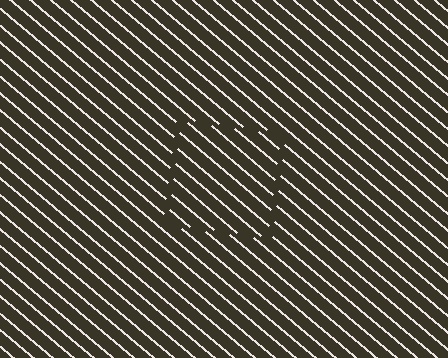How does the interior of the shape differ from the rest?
The interior of the shape contains the same grating, shifted by half a period — the contour is defined by the phase discontinuity where line-ends from the inner and outer gratings abut.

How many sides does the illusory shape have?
4 sides — the line-ends trace a square.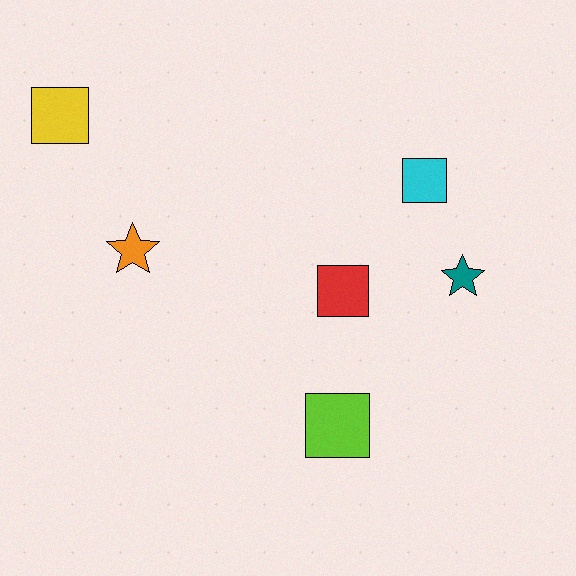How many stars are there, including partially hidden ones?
There are 2 stars.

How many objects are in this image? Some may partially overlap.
There are 6 objects.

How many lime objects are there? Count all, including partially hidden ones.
There is 1 lime object.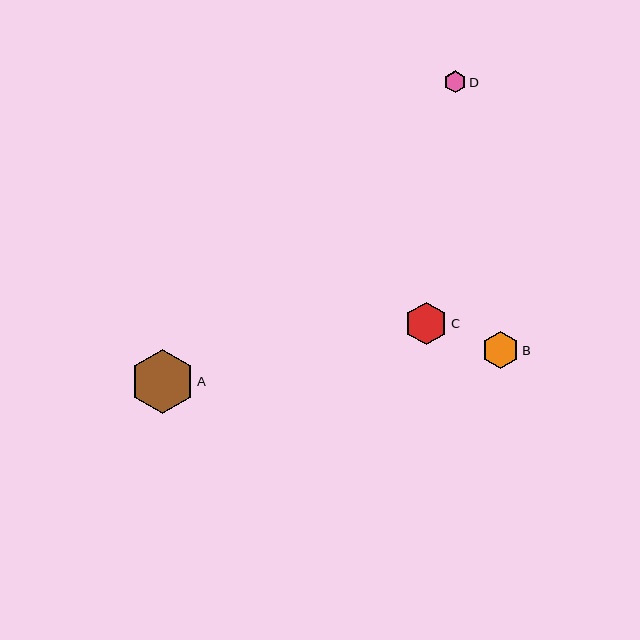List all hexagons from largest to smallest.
From largest to smallest: A, C, B, D.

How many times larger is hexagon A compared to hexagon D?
Hexagon A is approximately 3.0 times the size of hexagon D.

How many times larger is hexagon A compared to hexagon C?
Hexagon A is approximately 1.5 times the size of hexagon C.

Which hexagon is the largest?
Hexagon A is the largest with a size of approximately 65 pixels.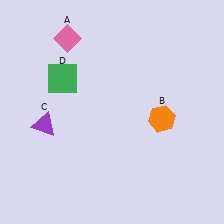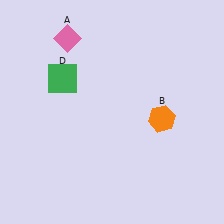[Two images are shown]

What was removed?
The purple triangle (C) was removed in Image 2.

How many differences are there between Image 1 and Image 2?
There is 1 difference between the two images.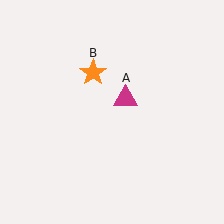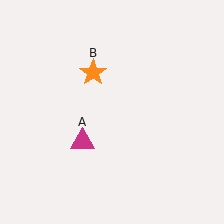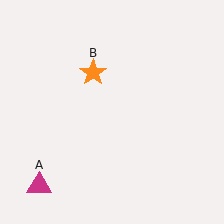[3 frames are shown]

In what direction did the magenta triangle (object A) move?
The magenta triangle (object A) moved down and to the left.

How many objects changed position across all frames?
1 object changed position: magenta triangle (object A).